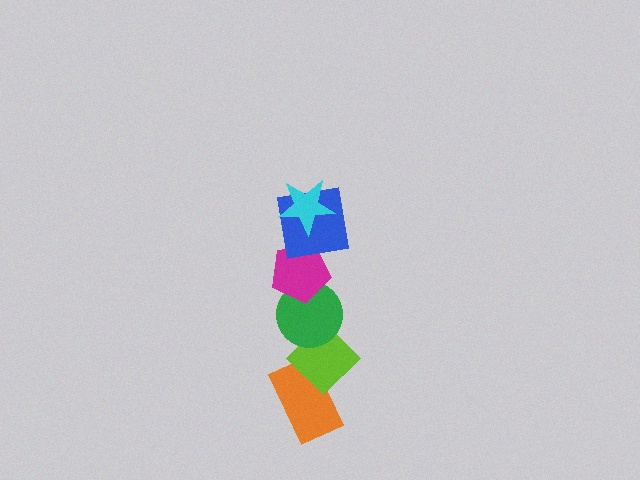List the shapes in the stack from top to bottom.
From top to bottom: the cyan star, the blue square, the magenta pentagon, the green circle, the lime diamond, the orange rectangle.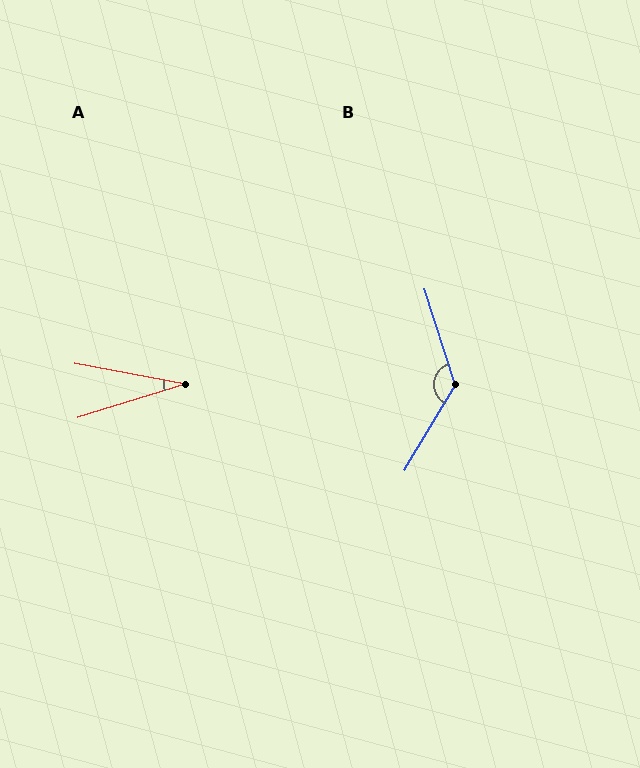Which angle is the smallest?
A, at approximately 28 degrees.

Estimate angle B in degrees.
Approximately 132 degrees.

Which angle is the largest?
B, at approximately 132 degrees.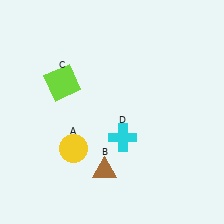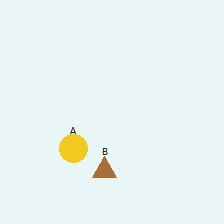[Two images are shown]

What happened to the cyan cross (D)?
The cyan cross (D) was removed in Image 2. It was in the bottom-right area of Image 1.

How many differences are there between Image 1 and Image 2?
There are 2 differences between the two images.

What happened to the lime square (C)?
The lime square (C) was removed in Image 2. It was in the top-left area of Image 1.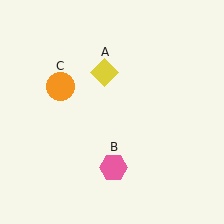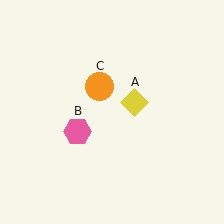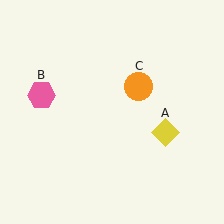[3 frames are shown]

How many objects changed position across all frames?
3 objects changed position: yellow diamond (object A), pink hexagon (object B), orange circle (object C).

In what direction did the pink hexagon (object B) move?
The pink hexagon (object B) moved up and to the left.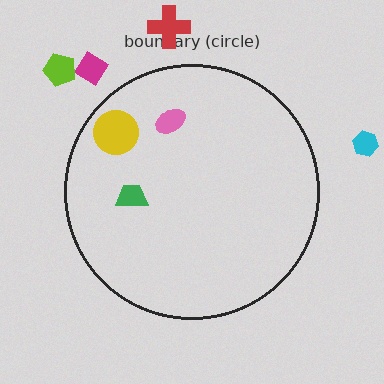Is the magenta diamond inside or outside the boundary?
Outside.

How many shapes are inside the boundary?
3 inside, 4 outside.